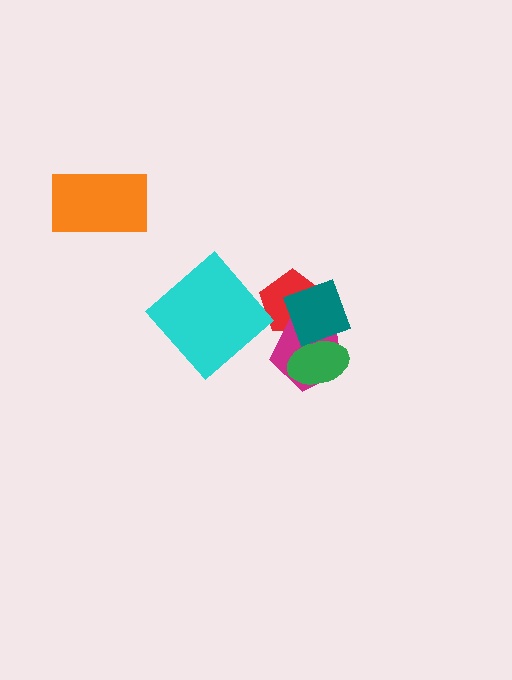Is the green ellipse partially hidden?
Yes, it is partially covered by another shape.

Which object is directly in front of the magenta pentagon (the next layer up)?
The green ellipse is directly in front of the magenta pentagon.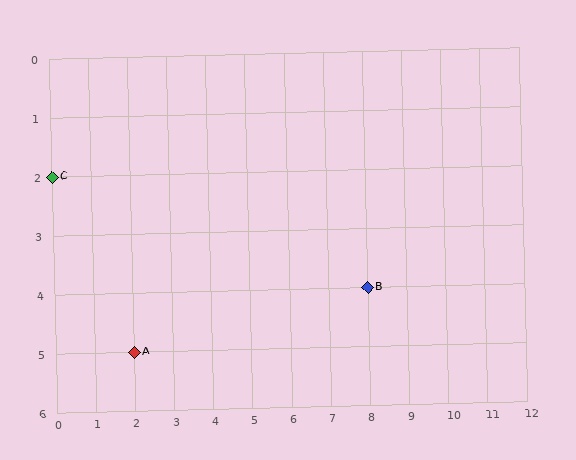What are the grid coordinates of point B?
Point B is at grid coordinates (8, 4).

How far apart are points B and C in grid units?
Points B and C are 8 columns and 2 rows apart (about 8.2 grid units diagonally).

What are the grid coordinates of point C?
Point C is at grid coordinates (0, 2).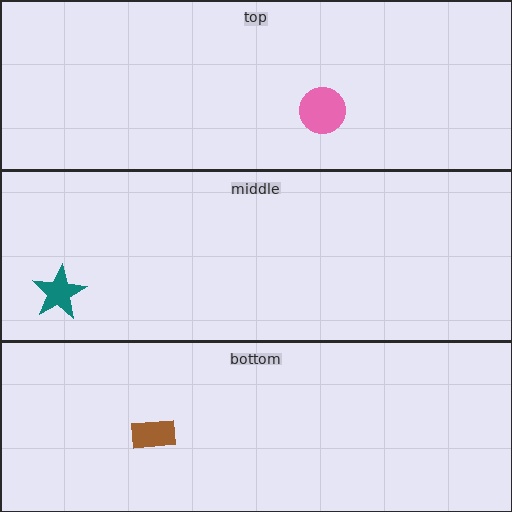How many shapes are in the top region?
1.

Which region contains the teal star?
The middle region.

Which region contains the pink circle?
The top region.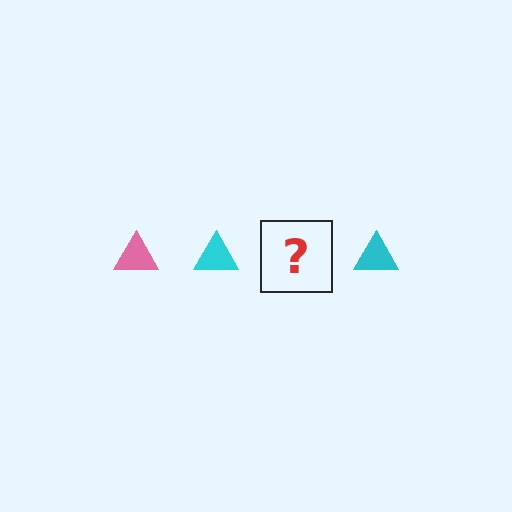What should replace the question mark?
The question mark should be replaced with a pink triangle.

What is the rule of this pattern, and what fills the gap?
The rule is that the pattern cycles through pink, cyan triangles. The gap should be filled with a pink triangle.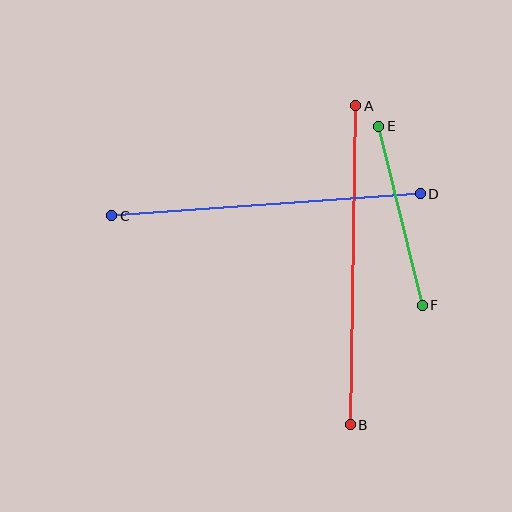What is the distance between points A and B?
The distance is approximately 319 pixels.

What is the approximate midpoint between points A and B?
The midpoint is at approximately (353, 265) pixels.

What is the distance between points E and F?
The distance is approximately 184 pixels.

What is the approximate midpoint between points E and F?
The midpoint is at approximately (401, 216) pixels.